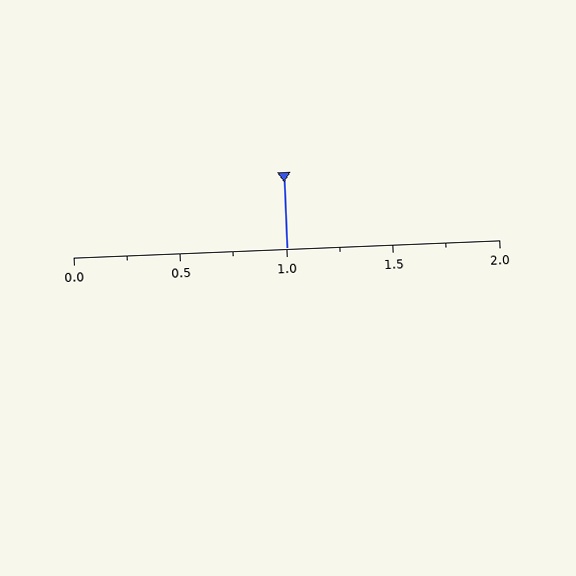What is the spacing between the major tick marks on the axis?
The major ticks are spaced 0.5 apart.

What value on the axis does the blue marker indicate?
The marker indicates approximately 1.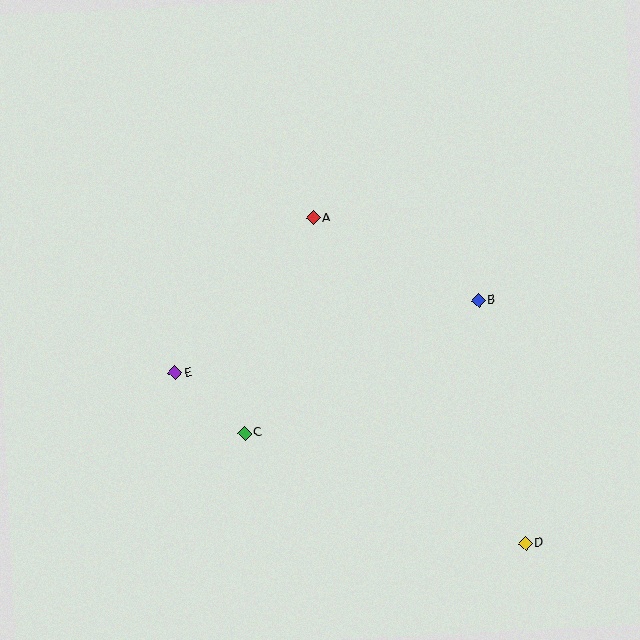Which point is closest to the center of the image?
Point A at (313, 218) is closest to the center.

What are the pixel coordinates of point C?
Point C is at (245, 433).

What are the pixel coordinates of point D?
Point D is at (525, 543).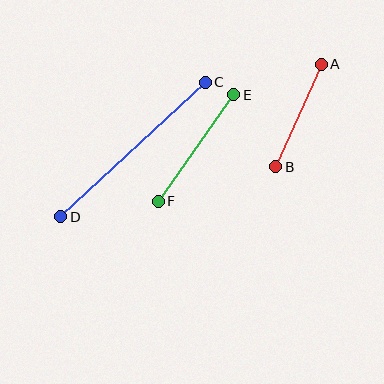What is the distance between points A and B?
The distance is approximately 112 pixels.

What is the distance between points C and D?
The distance is approximately 197 pixels.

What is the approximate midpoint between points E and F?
The midpoint is at approximately (196, 148) pixels.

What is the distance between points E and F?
The distance is approximately 130 pixels.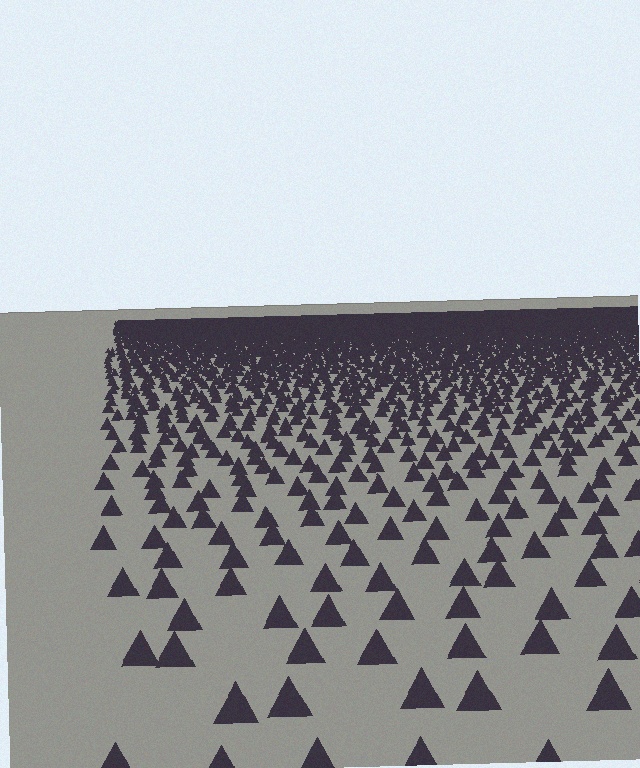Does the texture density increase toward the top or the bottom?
Density increases toward the top.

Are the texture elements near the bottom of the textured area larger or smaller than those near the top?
Larger. Near the bottom, elements are closer to the viewer and appear at a bigger on-screen size.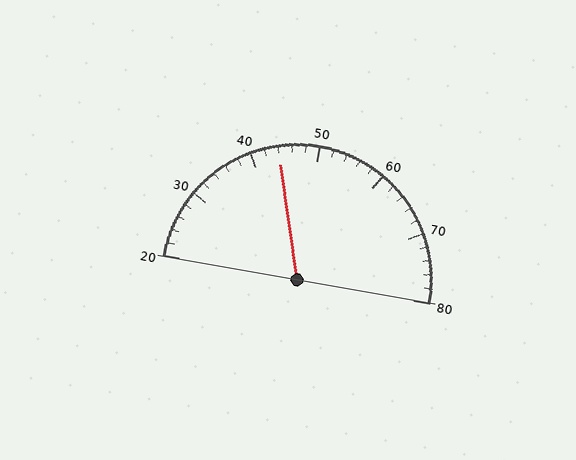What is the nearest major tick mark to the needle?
The nearest major tick mark is 40.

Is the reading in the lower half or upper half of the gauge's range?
The reading is in the lower half of the range (20 to 80).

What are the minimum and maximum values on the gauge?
The gauge ranges from 20 to 80.